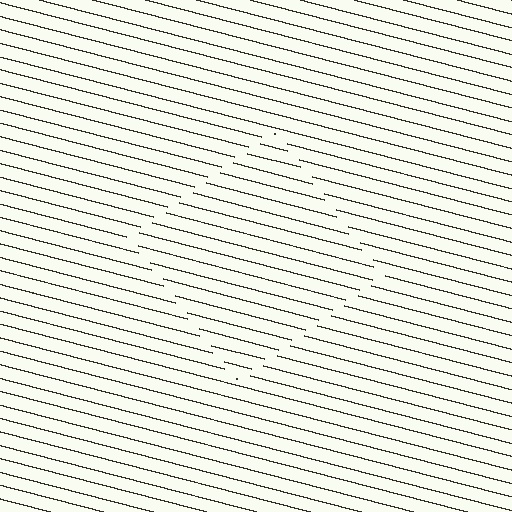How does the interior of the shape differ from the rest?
The interior of the shape contains the same grating, shifted by half a period — the contour is defined by the phase discontinuity where line-ends from the inner and outer gratings abut.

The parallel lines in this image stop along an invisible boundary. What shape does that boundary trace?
An illusory square. The interior of the shape contains the same grating, shifted by half a period — the contour is defined by the phase discontinuity where line-ends from the inner and outer gratings abut.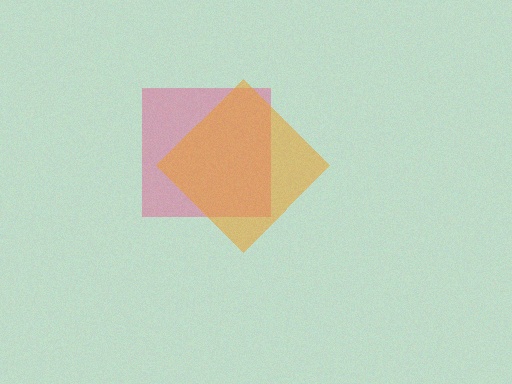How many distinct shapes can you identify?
There are 2 distinct shapes: a pink square, an orange diamond.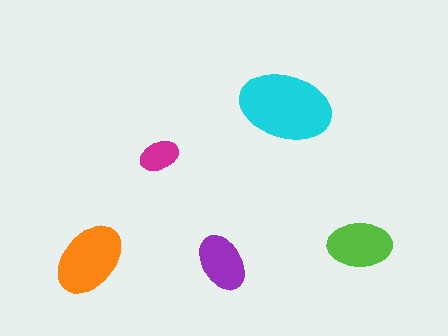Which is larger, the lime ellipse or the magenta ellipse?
The lime one.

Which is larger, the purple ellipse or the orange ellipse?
The orange one.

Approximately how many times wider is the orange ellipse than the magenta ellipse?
About 2 times wider.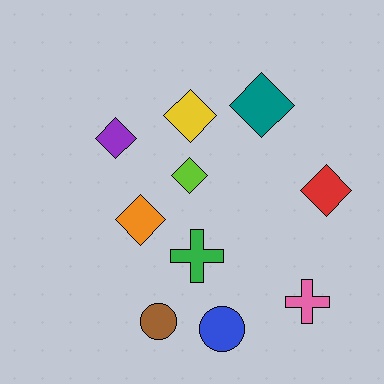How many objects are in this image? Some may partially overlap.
There are 10 objects.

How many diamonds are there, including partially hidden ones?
There are 6 diamonds.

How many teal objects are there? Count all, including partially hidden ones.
There is 1 teal object.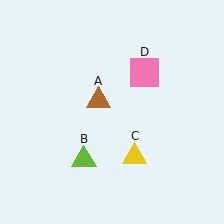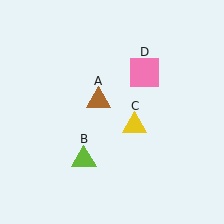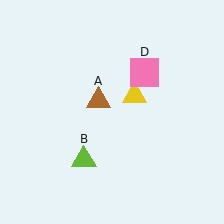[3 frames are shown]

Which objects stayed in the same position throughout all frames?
Brown triangle (object A) and lime triangle (object B) and pink square (object D) remained stationary.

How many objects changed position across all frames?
1 object changed position: yellow triangle (object C).